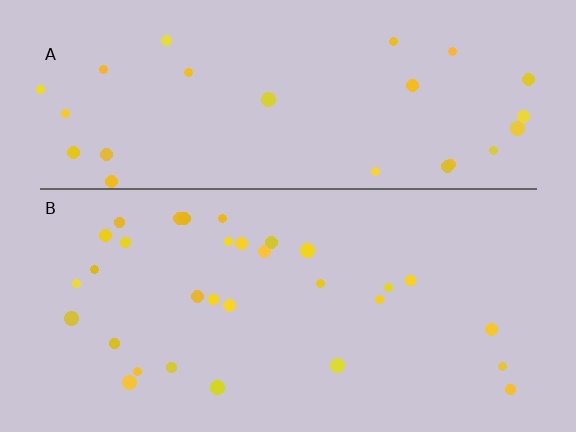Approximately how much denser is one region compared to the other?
Approximately 1.1× — region B over region A.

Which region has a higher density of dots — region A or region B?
B (the bottom).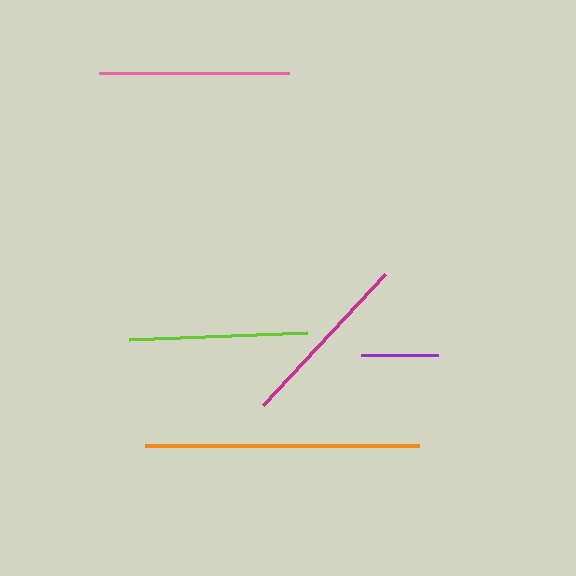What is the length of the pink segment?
The pink segment is approximately 190 pixels long.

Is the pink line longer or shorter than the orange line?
The orange line is longer than the pink line.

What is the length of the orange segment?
The orange segment is approximately 275 pixels long.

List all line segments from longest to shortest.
From longest to shortest: orange, pink, magenta, lime, purple.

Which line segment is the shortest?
The purple line is the shortest at approximately 78 pixels.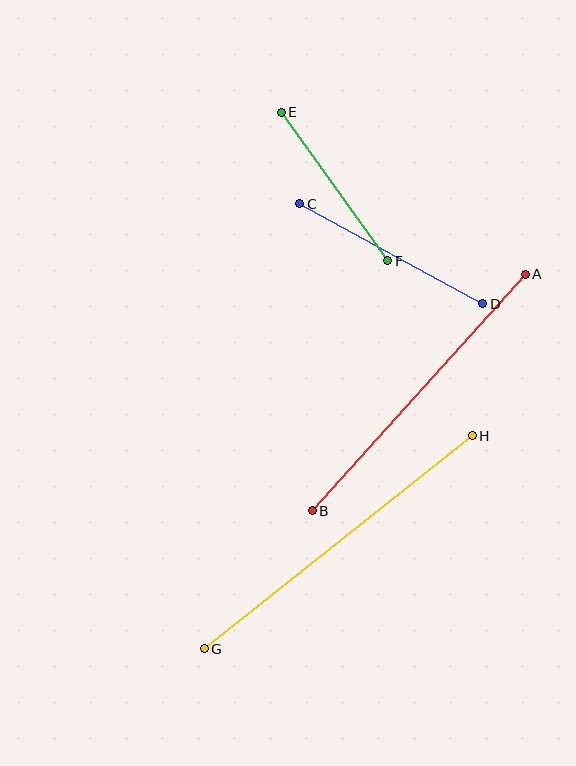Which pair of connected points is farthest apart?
Points G and H are farthest apart.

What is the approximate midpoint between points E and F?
The midpoint is at approximately (334, 187) pixels.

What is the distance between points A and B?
The distance is approximately 318 pixels.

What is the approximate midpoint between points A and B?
The midpoint is at approximately (419, 393) pixels.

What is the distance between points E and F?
The distance is approximately 182 pixels.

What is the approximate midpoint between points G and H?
The midpoint is at approximately (338, 542) pixels.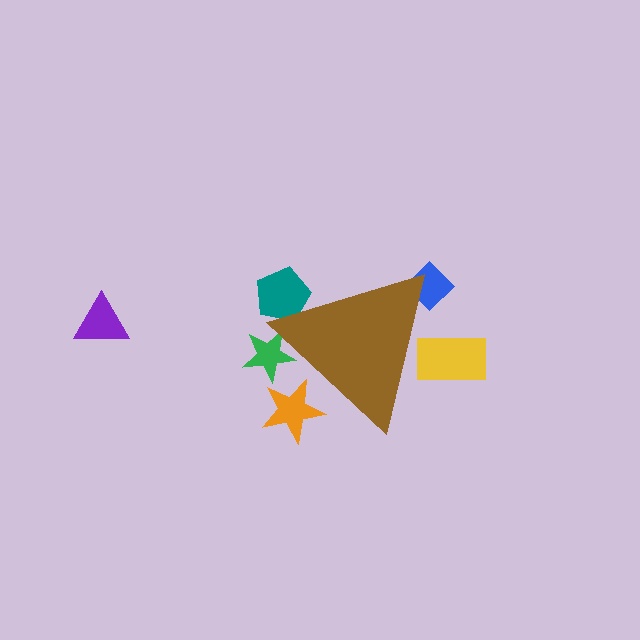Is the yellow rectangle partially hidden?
Yes, the yellow rectangle is partially hidden behind the brown triangle.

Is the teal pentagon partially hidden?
Yes, the teal pentagon is partially hidden behind the brown triangle.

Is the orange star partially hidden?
Yes, the orange star is partially hidden behind the brown triangle.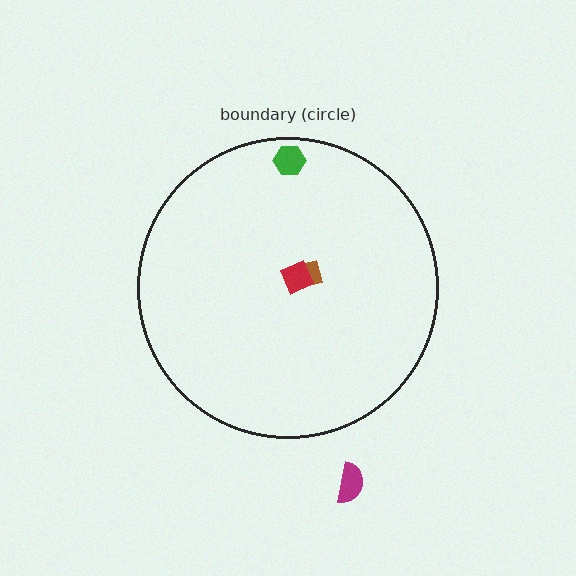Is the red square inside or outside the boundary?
Inside.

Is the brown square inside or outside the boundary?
Inside.